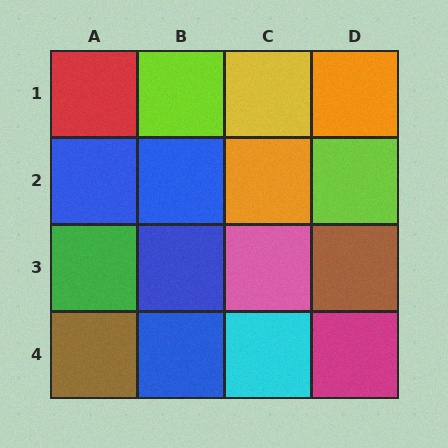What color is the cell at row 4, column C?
Cyan.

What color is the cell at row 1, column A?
Red.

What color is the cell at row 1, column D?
Orange.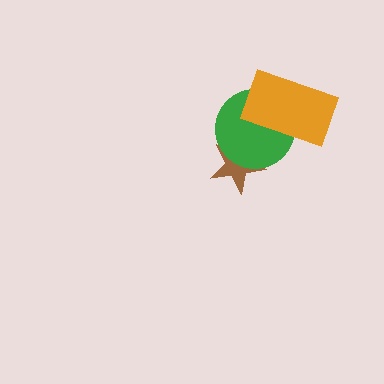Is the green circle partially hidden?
Yes, it is partially covered by another shape.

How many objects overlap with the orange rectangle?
1 object overlaps with the orange rectangle.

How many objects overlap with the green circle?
2 objects overlap with the green circle.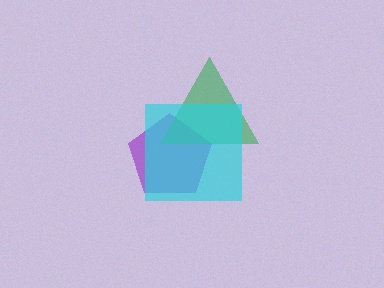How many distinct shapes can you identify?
There are 3 distinct shapes: a purple pentagon, a green triangle, a cyan square.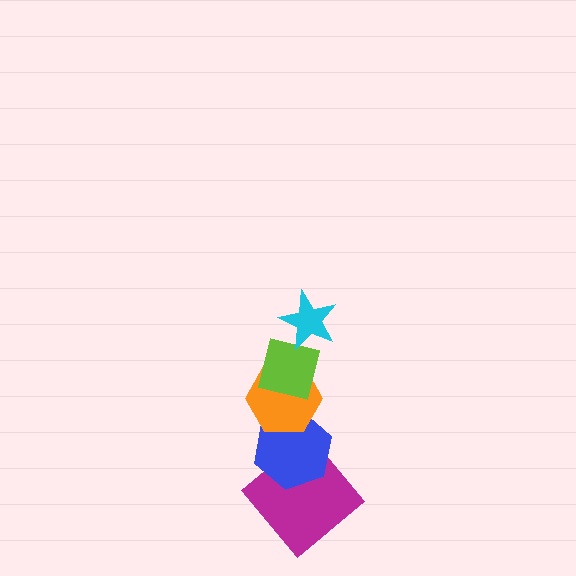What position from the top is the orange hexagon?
The orange hexagon is 3rd from the top.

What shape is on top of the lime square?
The cyan star is on top of the lime square.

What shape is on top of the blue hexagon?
The orange hexagon is on top of the blue hexagon.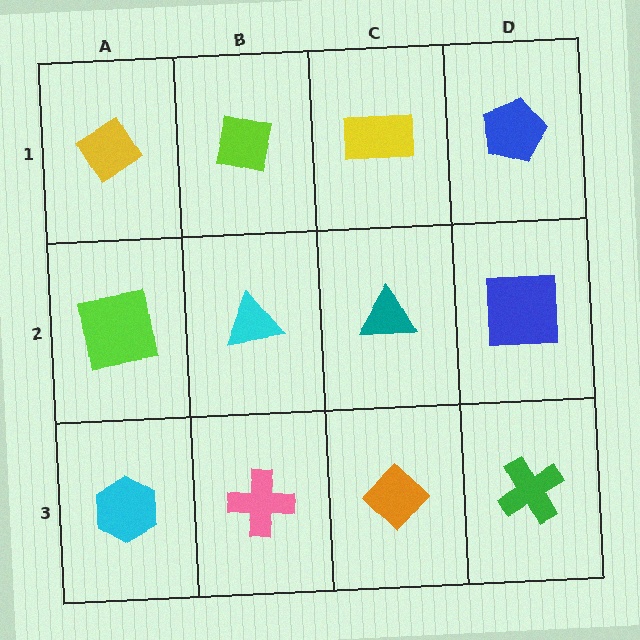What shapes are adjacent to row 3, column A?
A lime square (row 2, column A), a pink cross (row 3, column B).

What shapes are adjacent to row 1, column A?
A lime square (row 2, column A), a lime square (row 1, column B).